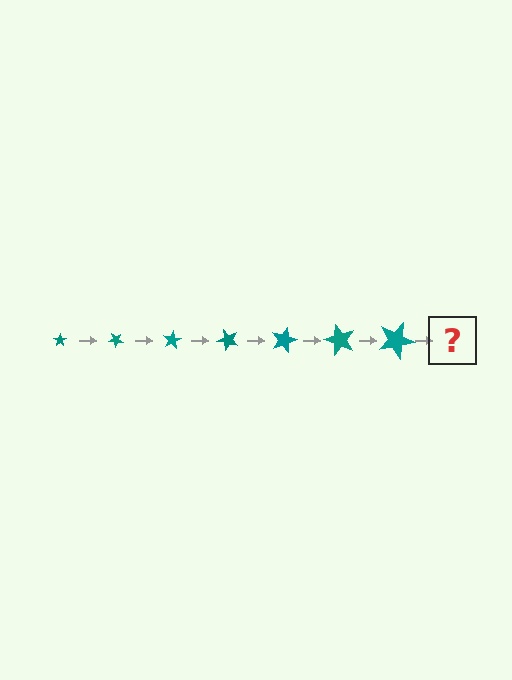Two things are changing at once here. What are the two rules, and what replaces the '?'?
The two rules are that the star grows larger each step and it rotates 40 degrees each step. The '?' should be a star, larger than the previous one and rotated 280 degrees from the start.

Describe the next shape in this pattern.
It should be a star, larger than the previous one and rotated 280 degrees from the start.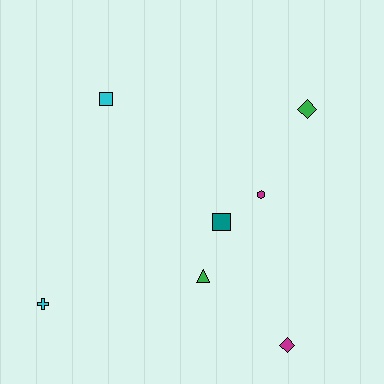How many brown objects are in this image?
There are no brown objects.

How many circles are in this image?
There are no circles.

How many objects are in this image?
There are 7 objects.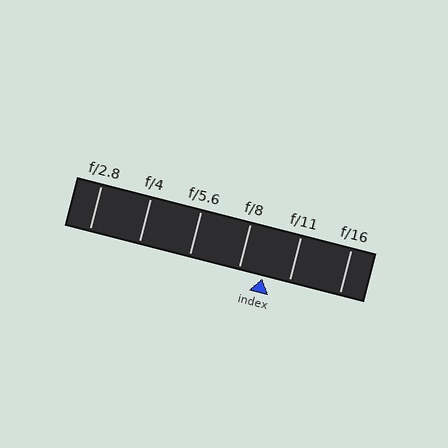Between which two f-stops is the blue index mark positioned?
The index mark is between f/8 and f/11.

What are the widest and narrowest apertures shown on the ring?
The widest aperture shown is f/2.8 and the narrowest is f/16.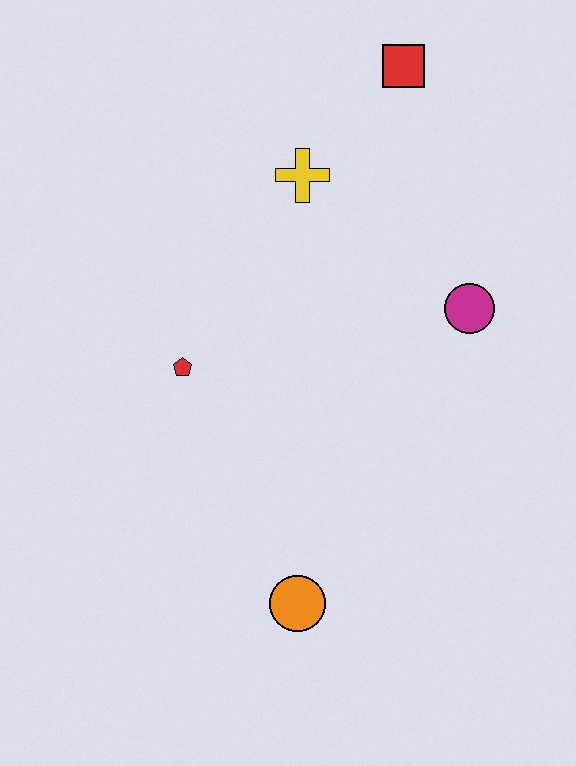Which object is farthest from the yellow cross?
The orange circle is farthest from the yellow cross.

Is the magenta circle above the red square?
No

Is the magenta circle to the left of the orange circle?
No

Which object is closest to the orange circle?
The red pentagon is closest to the orange circle.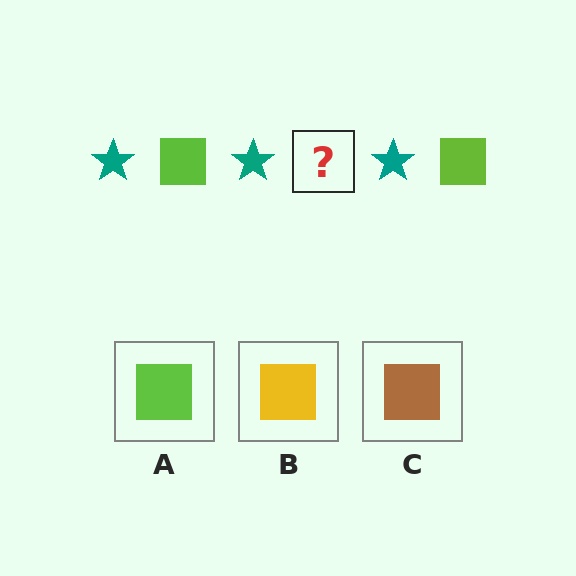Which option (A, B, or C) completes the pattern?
A.